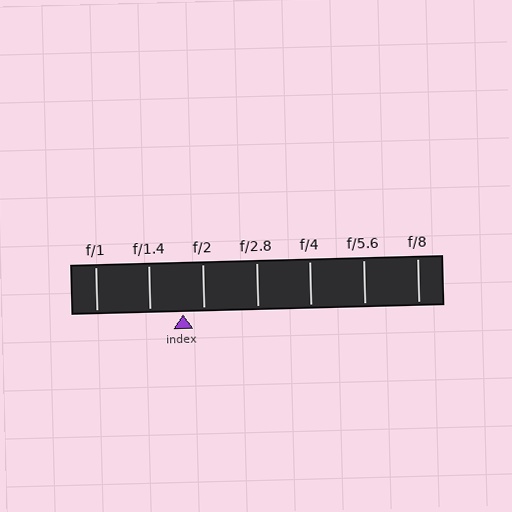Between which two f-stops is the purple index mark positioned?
The index mark is between f/1.4 and f/2.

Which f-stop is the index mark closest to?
The index mark is closest to f/2.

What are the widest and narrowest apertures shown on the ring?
The widest aperture shown is f/1 and the narrowest is f/8.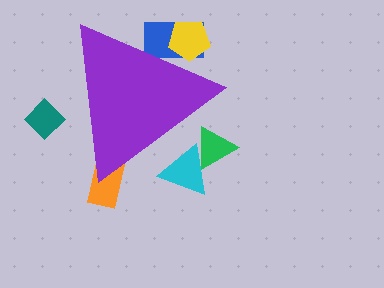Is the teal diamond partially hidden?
Yes, the teal diamond is partially hidden behind the purple triangle.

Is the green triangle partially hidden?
Yes, the green triangle is partially hidden behind the purple triangle.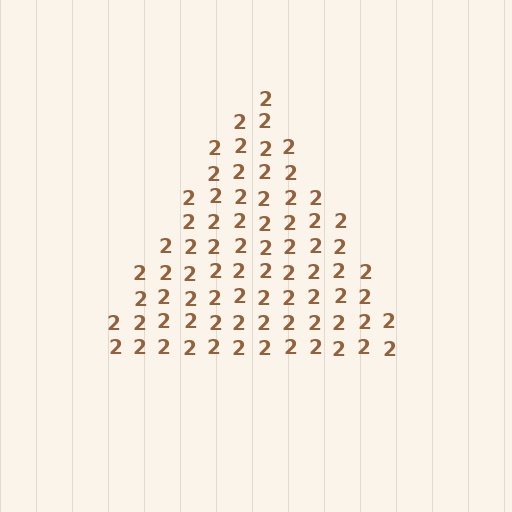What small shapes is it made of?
It is made of small digit 2's.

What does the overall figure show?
The overall figure shows a triangle.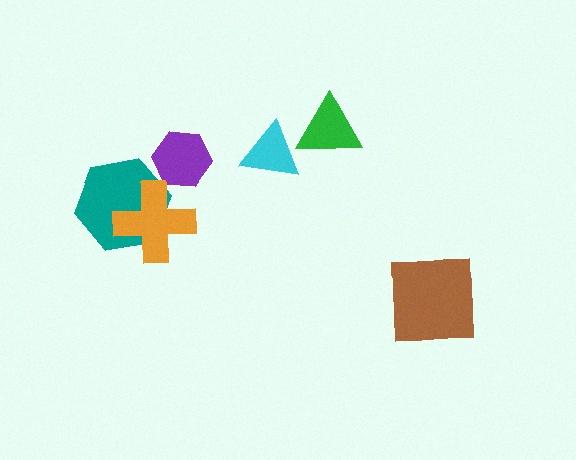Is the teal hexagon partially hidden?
Yes, it is partially covered by another shape.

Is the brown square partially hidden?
No, no other shape covers it.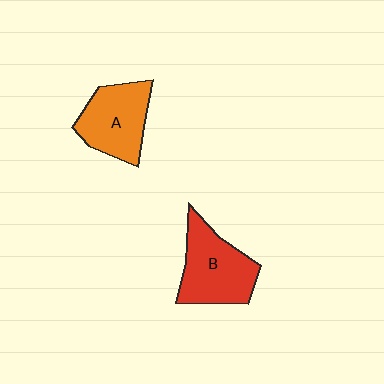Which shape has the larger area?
Shape B (red).